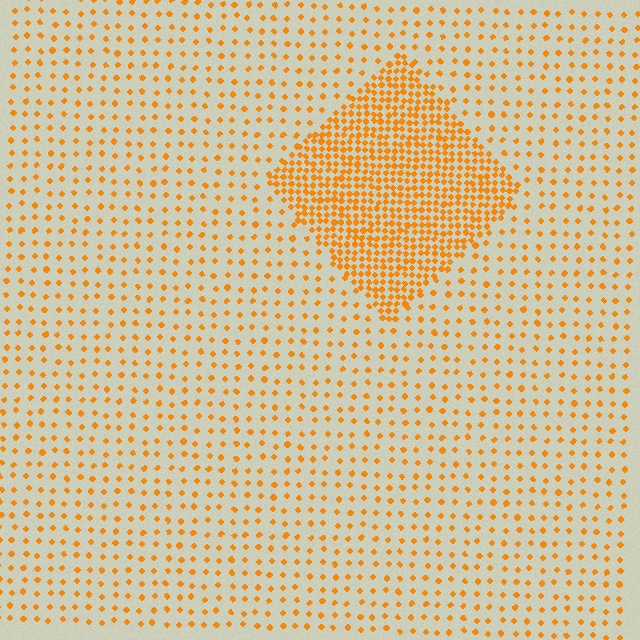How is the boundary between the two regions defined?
The boundary is defined by a change in element density (approximately 3.2x ratio). All elements are the same color, size, and shape.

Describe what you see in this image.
The image contains small orange elements arranged at two different densities. A diamond-shaped region is visible where the elements are more densely packed than the surrounding area.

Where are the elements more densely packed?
The elements are more densely packed inside the diamond boundary.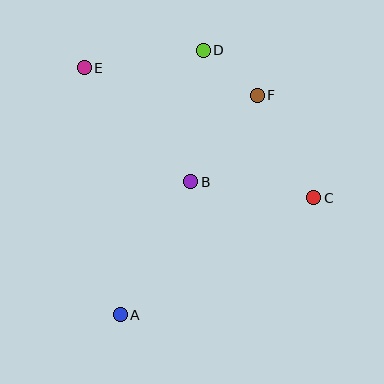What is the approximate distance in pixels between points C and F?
The distance between C and F is approximately 117 pixels.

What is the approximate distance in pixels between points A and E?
The distance between A and E is approximately 250 pixels.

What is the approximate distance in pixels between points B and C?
The distance between B and C is approximately 124 pixels.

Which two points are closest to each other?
Points D and F are closest to each other.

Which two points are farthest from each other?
Points A and D are farthest from each other.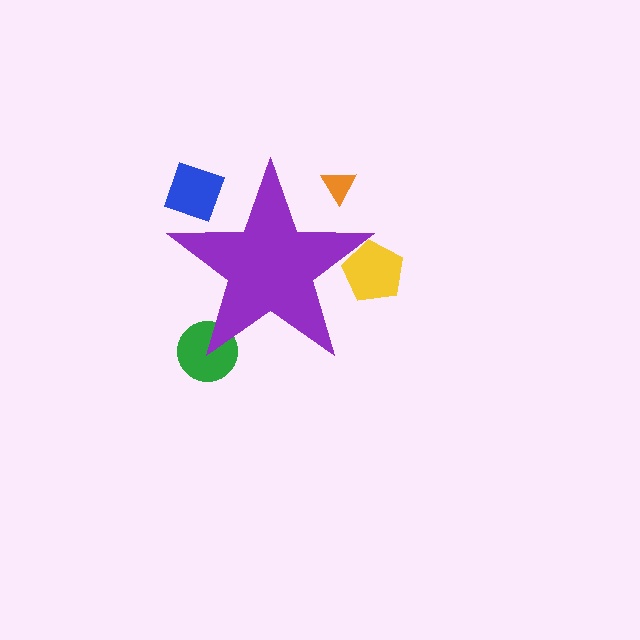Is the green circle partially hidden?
Yes, the green circle is partially hidden behind the purple star.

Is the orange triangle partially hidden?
Yes, the orange triangle is partially hidden behind the purple star.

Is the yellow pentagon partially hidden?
Yes, the yellow pentagon is partially hidden behind the purple star.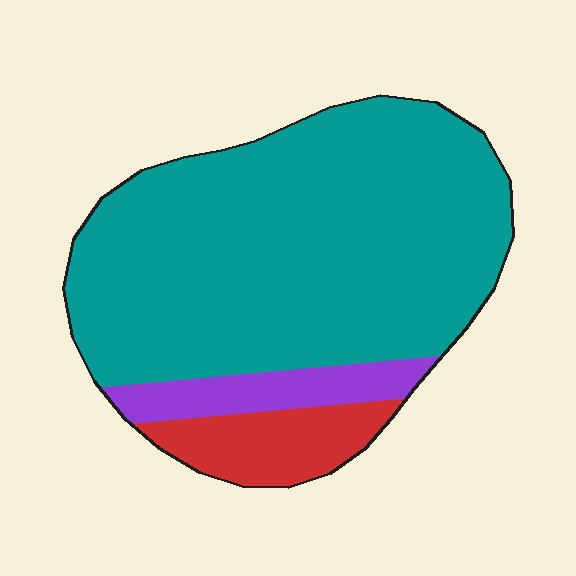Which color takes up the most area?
Teal, at roughly 80%.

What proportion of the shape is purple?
Purple covers about 10% of the shape.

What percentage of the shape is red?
Red covers around 10% of the shape.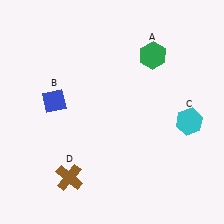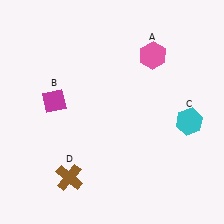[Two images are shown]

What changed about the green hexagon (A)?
In Image 1, A is green. In Image 2, it changed to pink.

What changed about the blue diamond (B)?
In Image 1, B is blue. In Image 2, it changed to magenta.